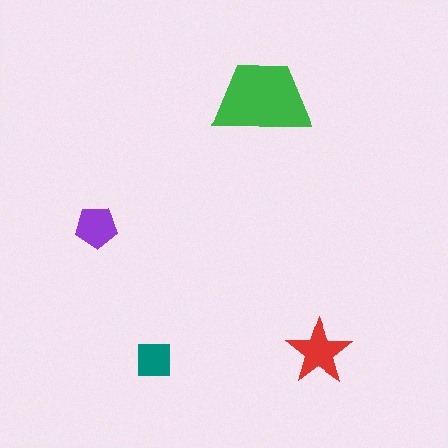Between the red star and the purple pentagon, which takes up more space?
The red star.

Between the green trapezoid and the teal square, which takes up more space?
The green trapezoid.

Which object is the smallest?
The teal square.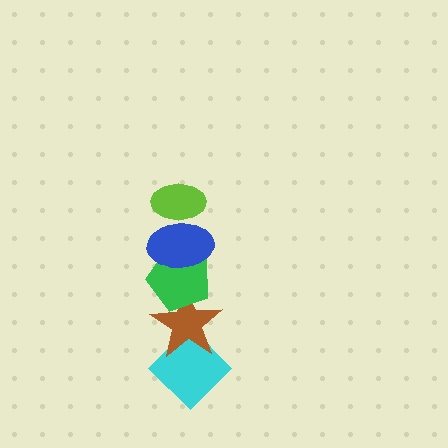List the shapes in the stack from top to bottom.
From top to bottom: the lime ellipse, the blue ellipse, the green pentagon, the brown star, the cyan diamond.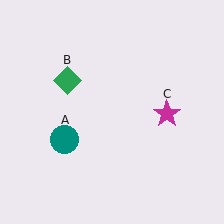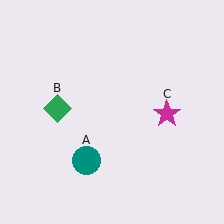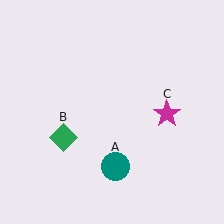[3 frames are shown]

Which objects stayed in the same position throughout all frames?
Magenta star (object C) remained stationary.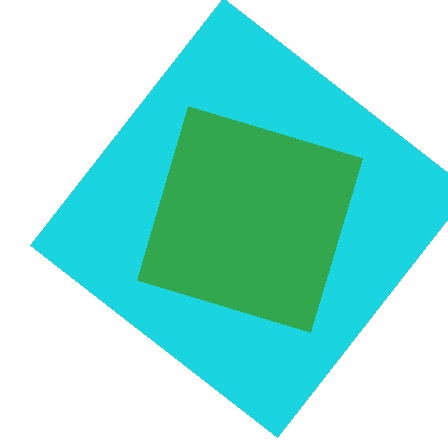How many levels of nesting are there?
2.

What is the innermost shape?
The green diamond.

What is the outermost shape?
The cyan diamond.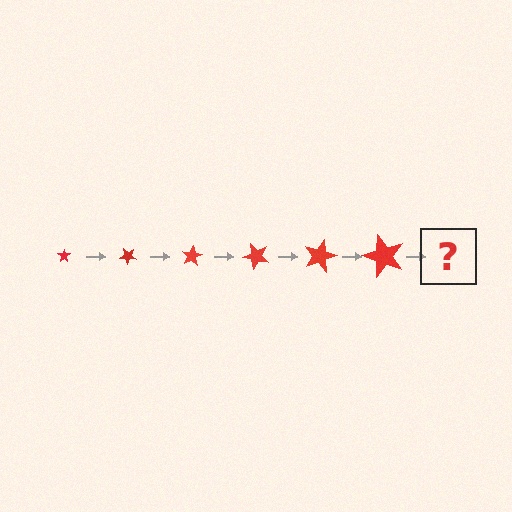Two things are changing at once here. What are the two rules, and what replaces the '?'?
The two rules are that the star grows larger each step and it rotates 40 degrees each step. The '?' should be a star, larger than the previous one and rotated 240 degrees from the start.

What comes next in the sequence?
The next element should be a star, larger than the previous one and rotated 240 degrees from the start.